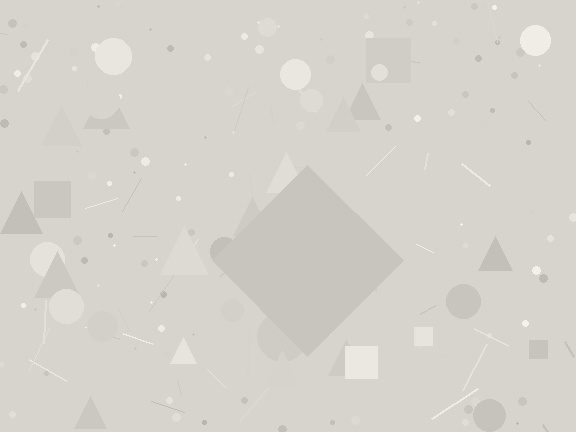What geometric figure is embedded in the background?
A diamond is embedded in the background.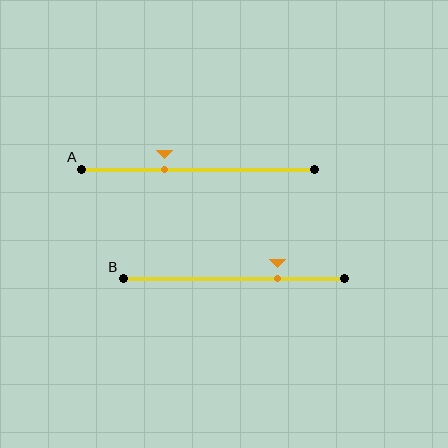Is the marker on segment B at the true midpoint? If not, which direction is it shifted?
No, the marker on segment B is shifted to the right by about 20% of the segment length.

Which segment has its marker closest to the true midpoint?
Segment A has its marker closest to the true midpoint.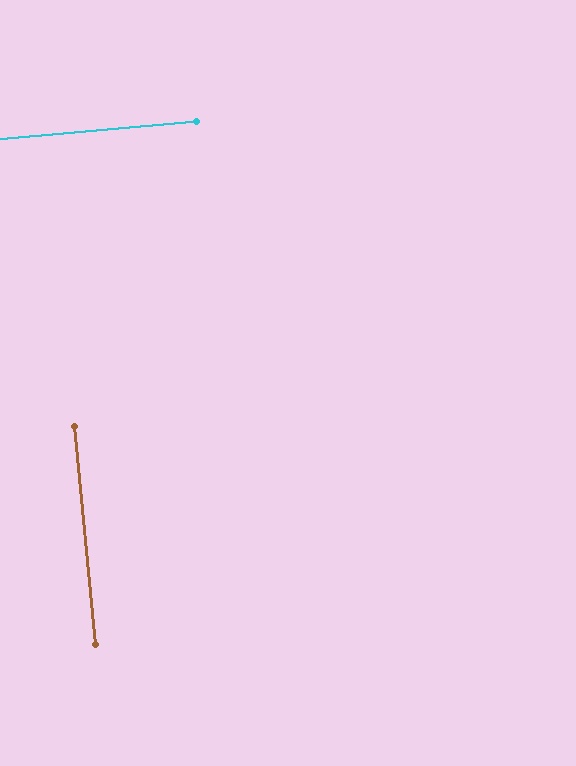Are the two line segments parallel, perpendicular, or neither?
Perpendicular — they meet at approximately 89°.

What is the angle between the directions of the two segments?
Approximately 89 degrees.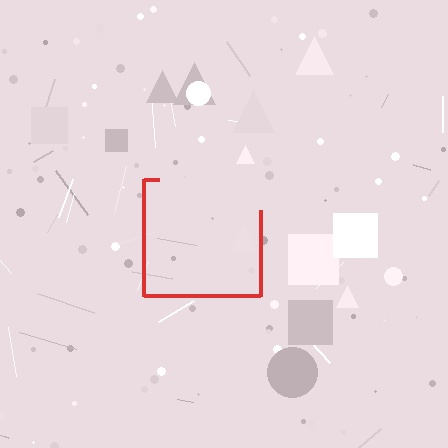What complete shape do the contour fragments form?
The contour fragments form a square.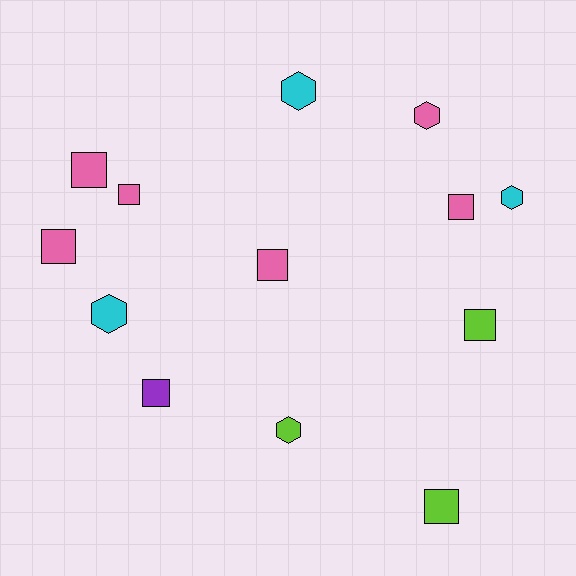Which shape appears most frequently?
Square, with 8 objects.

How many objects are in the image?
There are 13 objects.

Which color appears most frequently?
Pink, with 6 objects.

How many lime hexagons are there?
There is 1 lime hexagon.